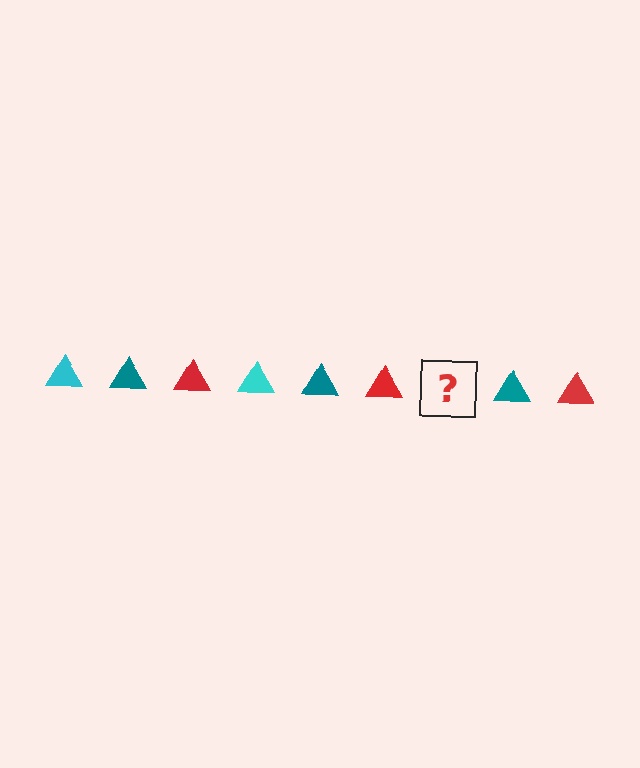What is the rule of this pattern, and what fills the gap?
The rule is that the pattern cycles through cyan, teal, red triangles. The gap should be filled with a cyan triangle.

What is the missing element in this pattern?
The missing element is a cyan triangle.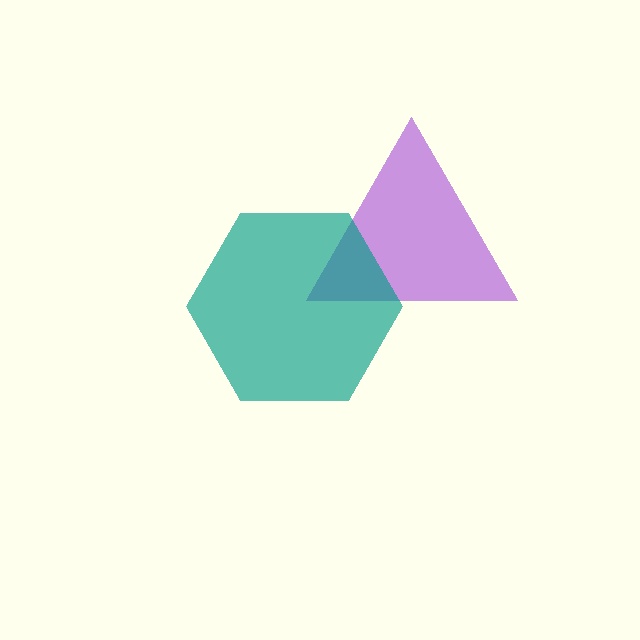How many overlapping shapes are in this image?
There are 2 overlapping shapes in the image.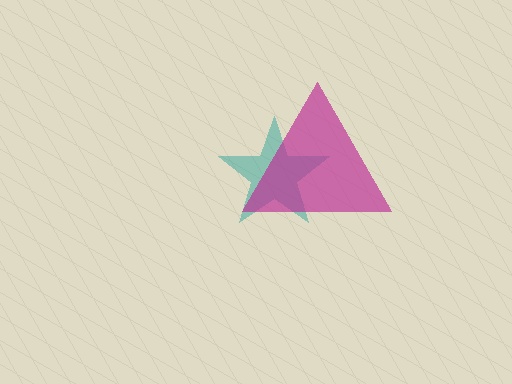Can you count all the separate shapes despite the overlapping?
Yes, there are 2 separate shapes.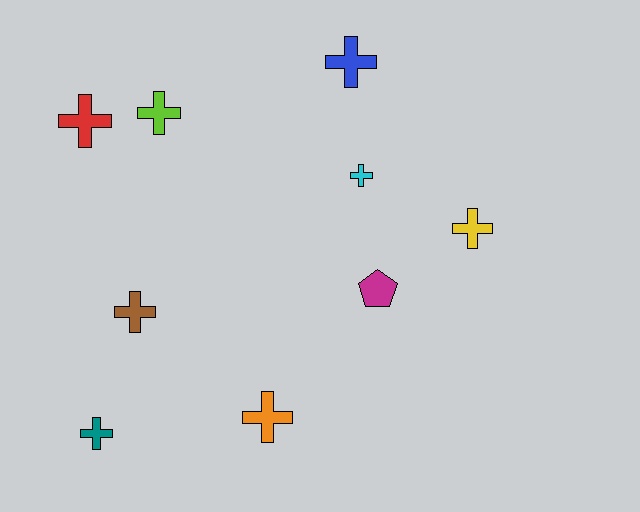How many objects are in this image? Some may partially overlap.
There are 9 objects.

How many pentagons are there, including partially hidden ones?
There is 1 pentagon.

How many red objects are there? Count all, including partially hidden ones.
There is 1 red object.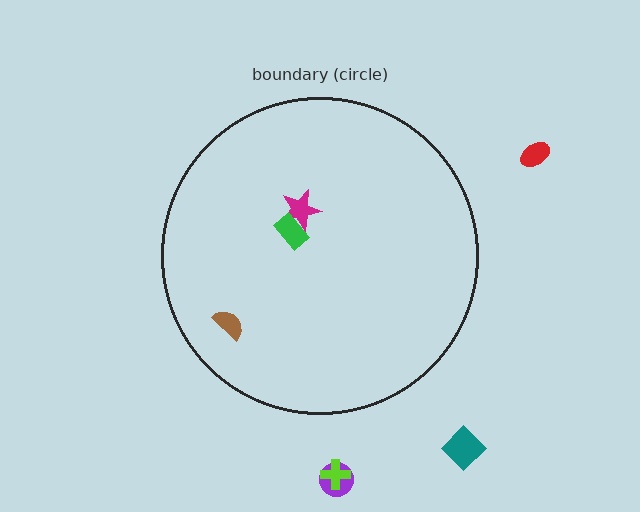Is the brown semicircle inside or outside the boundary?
Inside.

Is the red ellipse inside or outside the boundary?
Outside.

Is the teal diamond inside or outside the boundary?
Outside.